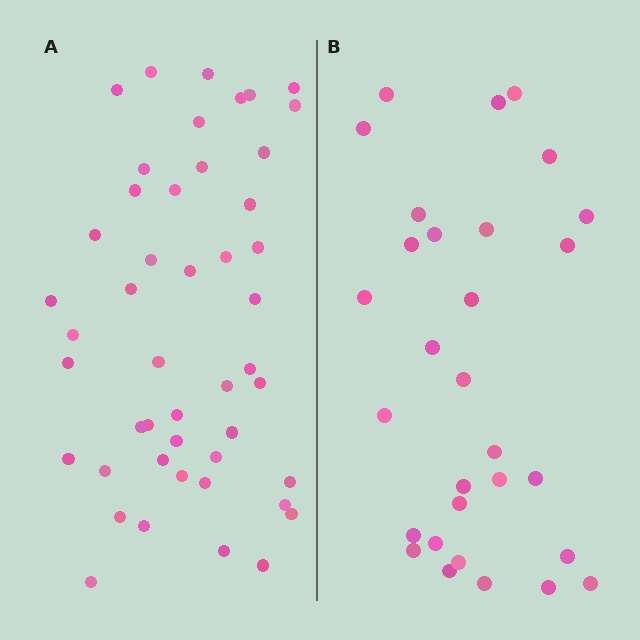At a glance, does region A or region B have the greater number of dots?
Region A (the left region) has more dots.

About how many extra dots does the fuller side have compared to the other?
Region A has approximately 15 more dots than region B.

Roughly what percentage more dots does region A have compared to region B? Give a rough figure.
About 55% more.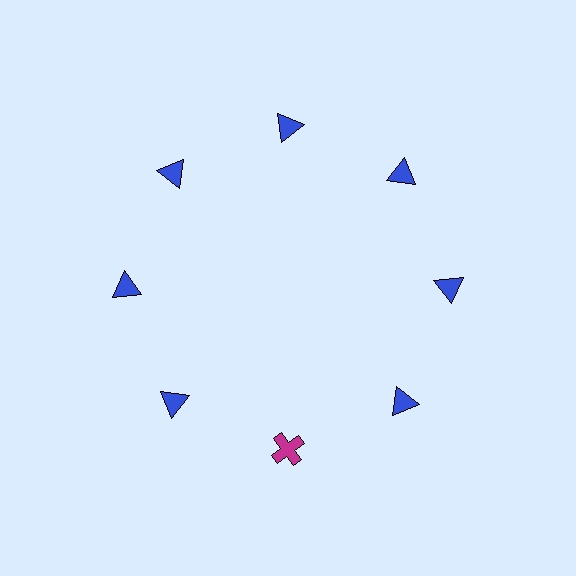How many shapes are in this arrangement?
There are 8 shapes arranged in a ring pattern.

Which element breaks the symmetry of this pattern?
The magenta cross at roughly the 6 o'clock position breaks the symmetry. All other shapes are blue triangles.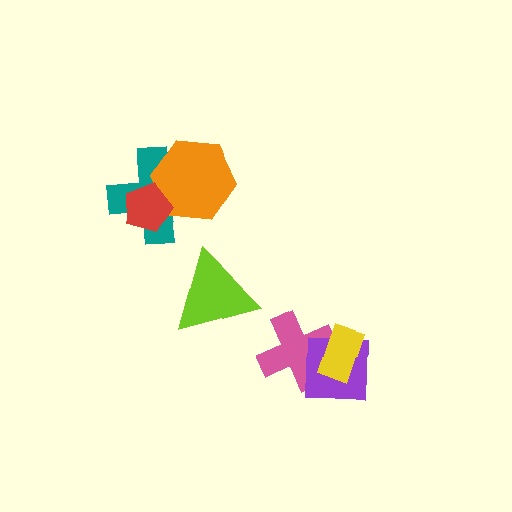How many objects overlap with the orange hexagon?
2 objects overlap with the orange hexagon.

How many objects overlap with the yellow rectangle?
2 objects overlap with the yellow rectangle.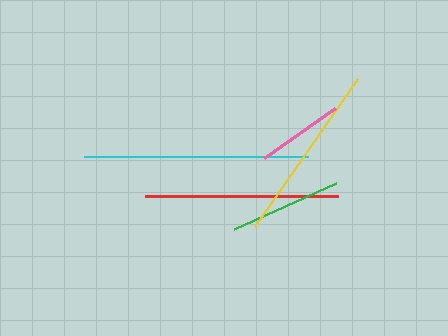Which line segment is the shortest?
The pink line is the shortest at approximately 86 pixels.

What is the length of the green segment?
The green segment is approximately 112 pixels long.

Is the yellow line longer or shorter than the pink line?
The yellow line is longer than the pink line.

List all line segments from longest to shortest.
From longest to shortest: cyan, red, yellow, green, pink.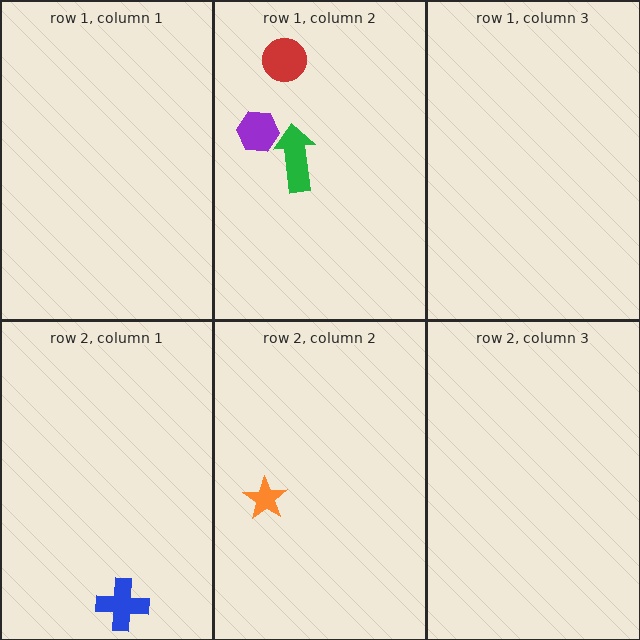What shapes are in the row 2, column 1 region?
The blue cross.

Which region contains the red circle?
The row 1, column 2 region.